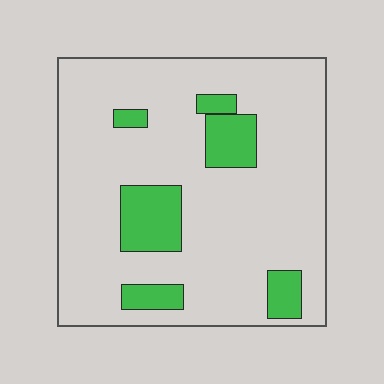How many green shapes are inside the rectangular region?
6.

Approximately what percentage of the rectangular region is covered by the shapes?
Approximately 15%.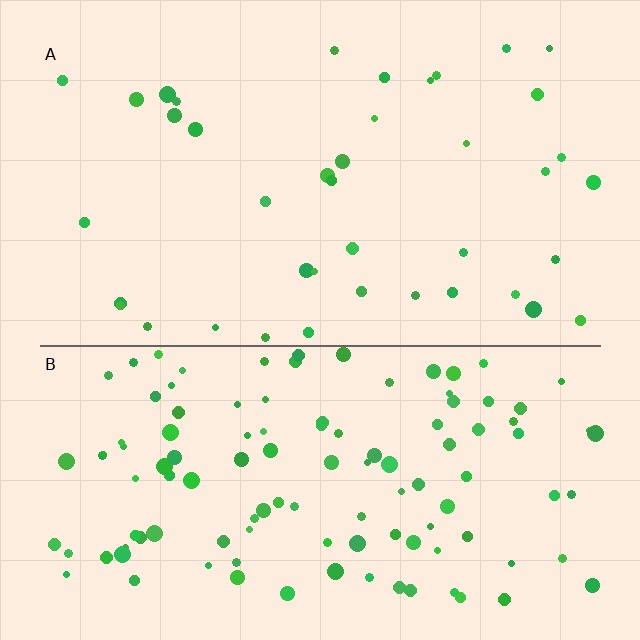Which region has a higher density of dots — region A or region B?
B (the bottom).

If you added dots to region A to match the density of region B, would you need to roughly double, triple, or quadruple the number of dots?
Approximately triple.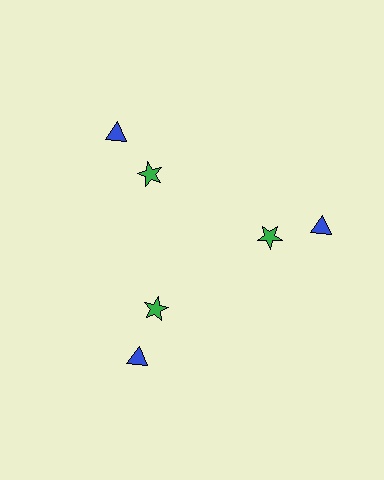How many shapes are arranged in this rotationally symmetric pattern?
There are 6 shapes, arranged in 3 groups of 2.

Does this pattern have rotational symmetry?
Yes, this pattern has 3-fold rotational symmetry. It looks the same after rotating 120 degrees around the center.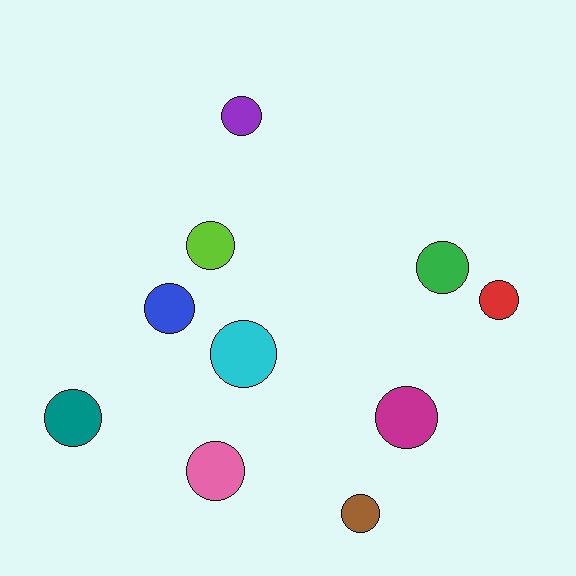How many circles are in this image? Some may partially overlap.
There are 10 circles.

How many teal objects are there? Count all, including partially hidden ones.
There is 1 teal object.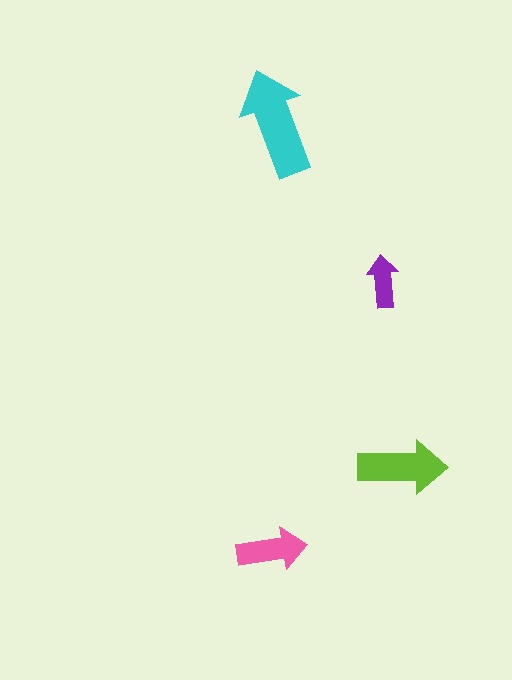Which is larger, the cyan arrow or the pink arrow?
The cyan one.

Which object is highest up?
The cyan arrow is topmost.